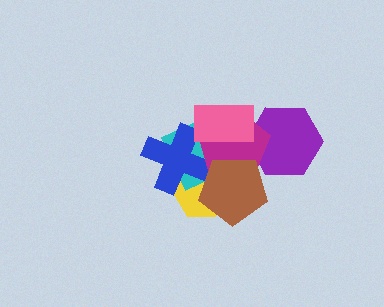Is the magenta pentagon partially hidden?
Yes, it is partially covered by another shape.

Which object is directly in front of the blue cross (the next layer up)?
The magenta pentagon is directly in front of the blue cross.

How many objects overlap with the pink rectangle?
2 objects overlap with the pink rectangle.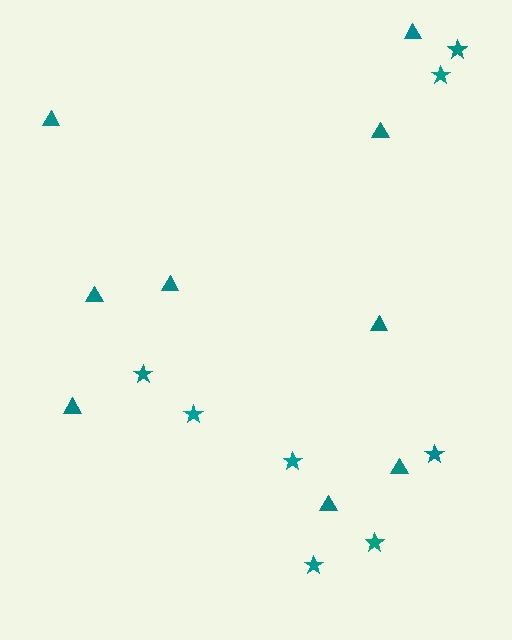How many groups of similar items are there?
There are 2 groups: one group of stars (8) and one group of triangles (9).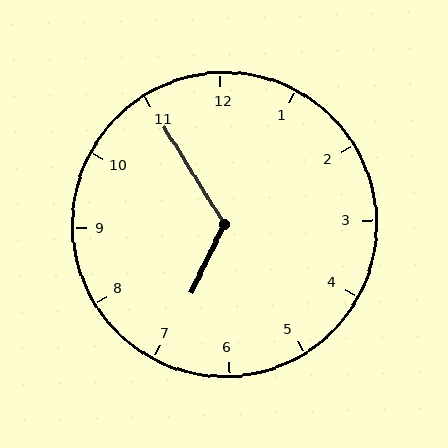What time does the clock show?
6:55.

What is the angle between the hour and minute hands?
Approximately 122 degrees.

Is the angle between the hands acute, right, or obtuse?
It is obtuse.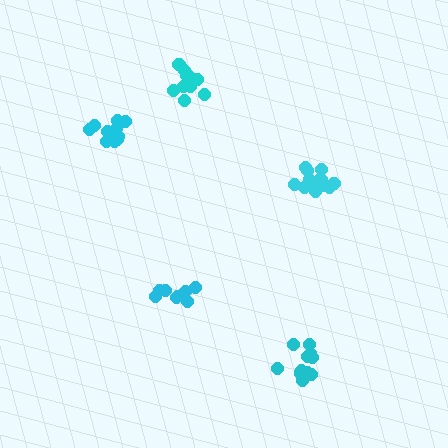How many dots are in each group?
Group 1: 10 dots, Group 2: 9 dots, Group 3: 15 dots, Group 4: 11 dots, Group 5: 11 dots (56 total).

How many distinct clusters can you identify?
There are 5 distinct clusters.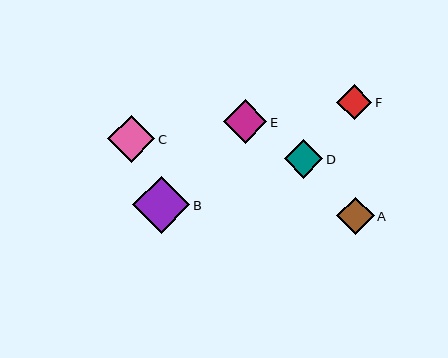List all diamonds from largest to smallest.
From largest to smallest: B, C, E, D, A, F.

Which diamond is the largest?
Diamond B is the largest with a size of approximately 57 pixels.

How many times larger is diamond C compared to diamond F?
Diamond C is approximately 1.4 times the size of diamond F.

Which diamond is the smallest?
Diamond F is the smallest with a size of approximately 35 pixels.